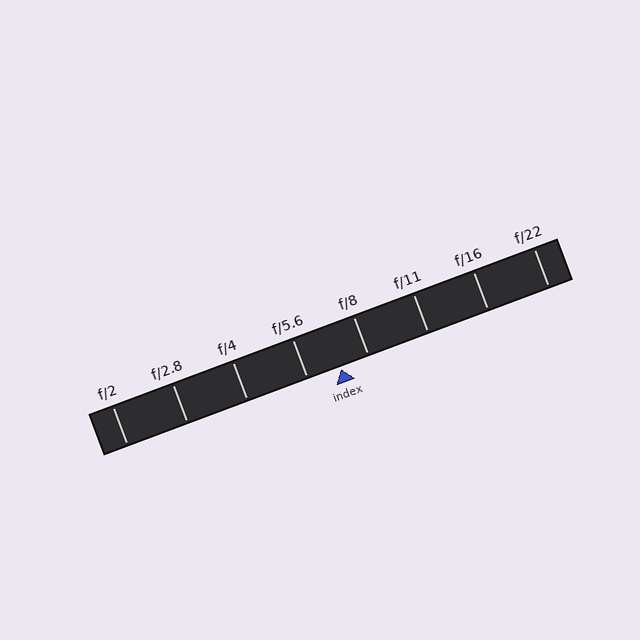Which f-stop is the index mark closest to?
The index mark is closest to f/8.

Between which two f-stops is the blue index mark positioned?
The index mark is between f/5.6 and f/8.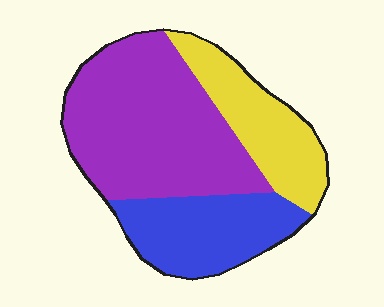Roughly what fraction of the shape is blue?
Blue takes up about one quarter (1/4) of the shape.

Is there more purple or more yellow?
Purple.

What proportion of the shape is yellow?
Yellow covers around 25% of the shape.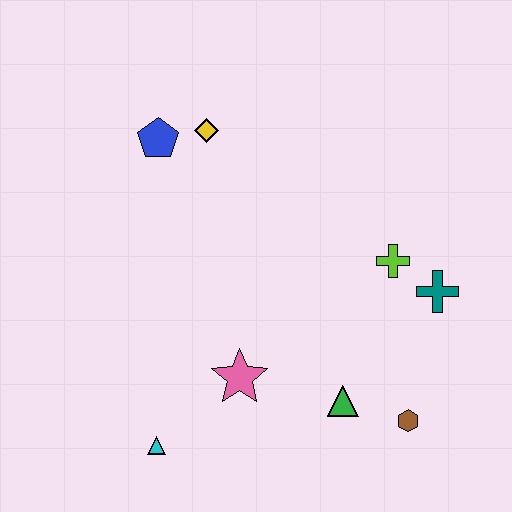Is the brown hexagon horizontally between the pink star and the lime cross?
No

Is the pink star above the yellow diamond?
No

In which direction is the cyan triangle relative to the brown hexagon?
The cyan triangle is to the left of the brown hexagon.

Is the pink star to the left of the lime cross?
Yes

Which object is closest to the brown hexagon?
The green triangle is closest to the brown hexagon.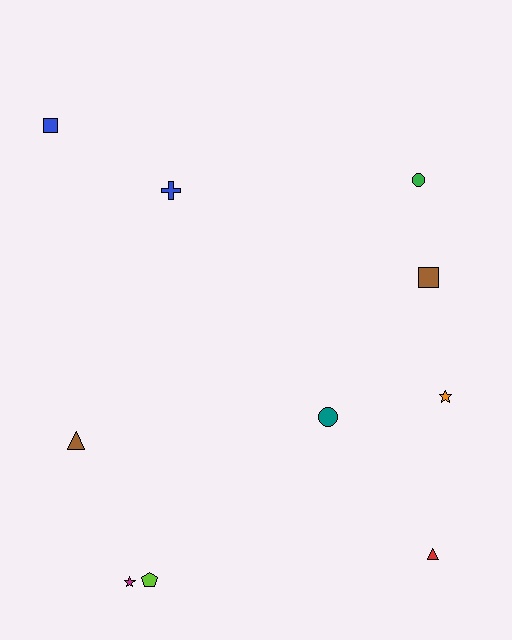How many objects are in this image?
There are 10 objects.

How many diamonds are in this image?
There are no diamonds.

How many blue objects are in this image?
There are 2 blue objects.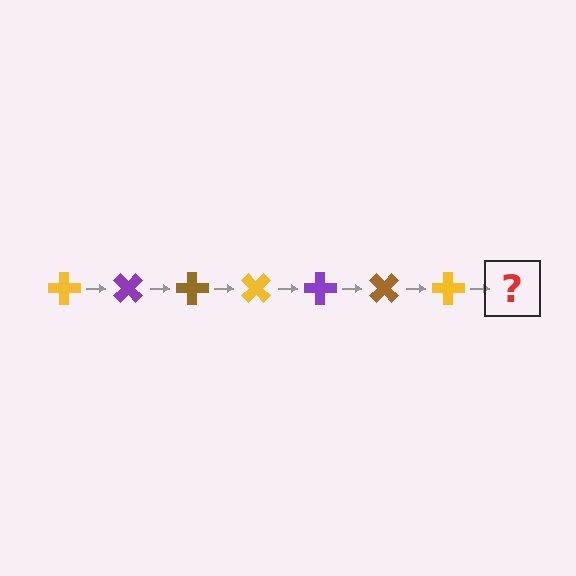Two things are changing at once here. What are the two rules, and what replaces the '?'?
The two rules are that it rotates 45 degrees each step and the color cycles through yellow, purple, and brown. The '?' should be a purple cross, rotated 315 degrees from the start.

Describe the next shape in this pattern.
It should be a purple cross, rotated 315 degrees from the start.